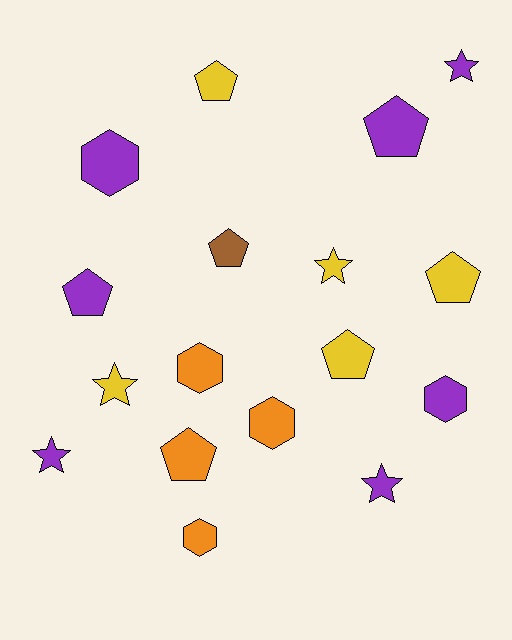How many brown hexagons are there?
There are no brown hexagons.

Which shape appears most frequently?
Pentagon, with 7 objects.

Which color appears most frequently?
Purple, with 7 objects.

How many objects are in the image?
There are 17 objects.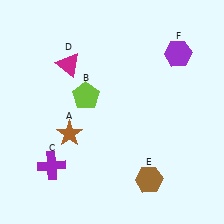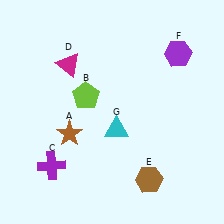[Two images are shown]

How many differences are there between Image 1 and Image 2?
There is 1 difference between the two images.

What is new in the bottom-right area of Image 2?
A cyan triangle (G) was added in the bottom-right area of Image 2.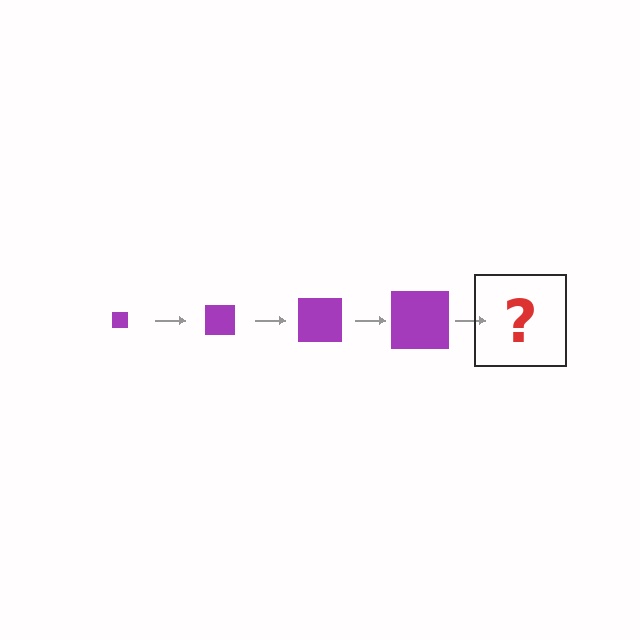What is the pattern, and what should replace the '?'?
The pattern is that the square gets progressively larger each step. The '?' should be a purple square, larger than the previous one.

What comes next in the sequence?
The next element should be a purple square, larger than the previous one.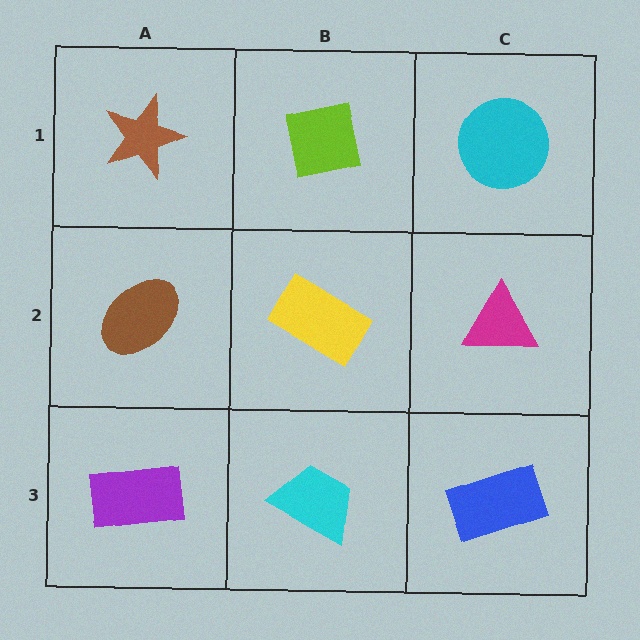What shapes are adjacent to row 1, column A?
A brown ellipse (row 2, column A), a lime square (row 1, column B).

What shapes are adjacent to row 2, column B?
A lime square (row 1, column B), a cyan trapezoid (row 3, column B), a brown ellipse (row 2, column A), a magenta triangle (row 2, column C).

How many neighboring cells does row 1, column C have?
2.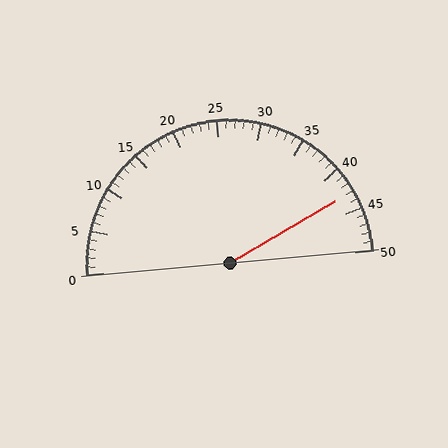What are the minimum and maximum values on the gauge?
The gauge ranges from 0 to 50.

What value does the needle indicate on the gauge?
The needle indicates approximately 43.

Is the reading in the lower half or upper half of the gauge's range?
The reading is in the upper half of the range (0 to 50).